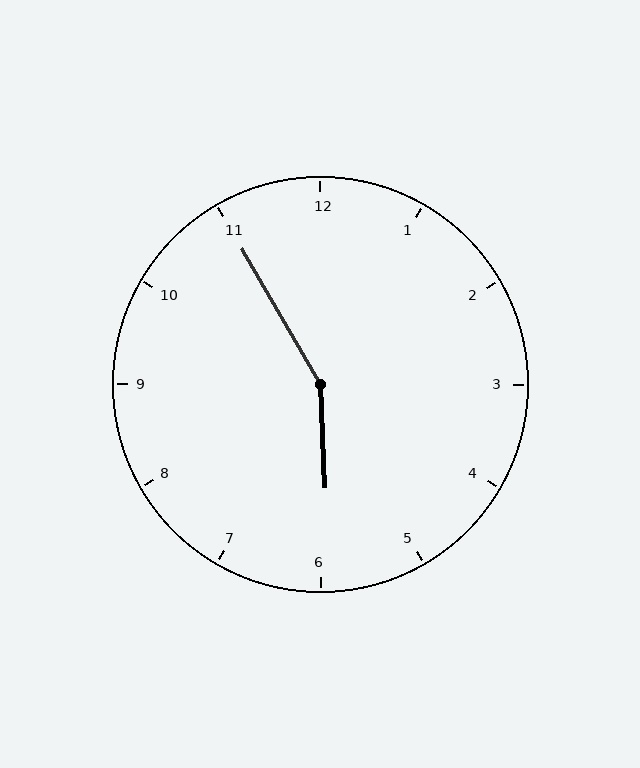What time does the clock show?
5:55.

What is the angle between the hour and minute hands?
Approximately 152 degrees.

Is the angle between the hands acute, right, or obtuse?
It is obtuse.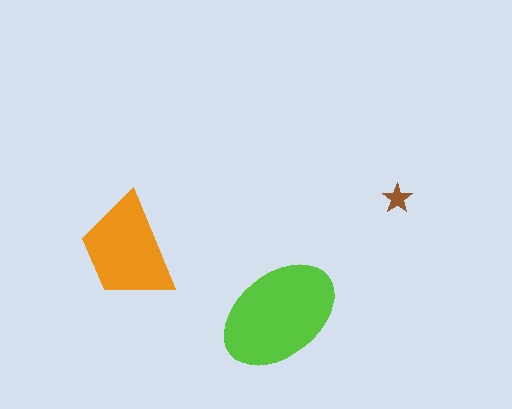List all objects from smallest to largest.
The brown star, the orange trapezoid, the lime ellipse.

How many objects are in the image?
There are 3 objects in the image.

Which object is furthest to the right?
The brown star is rightmost.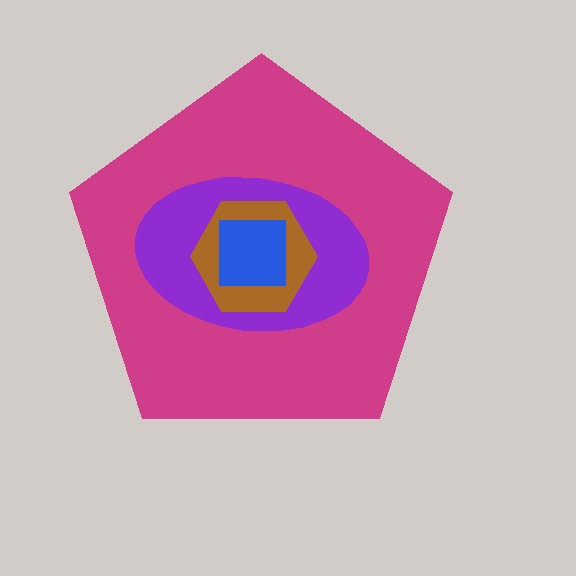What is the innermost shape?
The blue square.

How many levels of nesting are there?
4.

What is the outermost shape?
The magenta pentagon.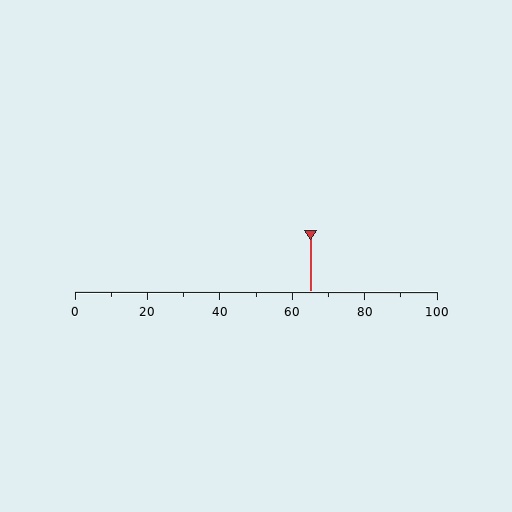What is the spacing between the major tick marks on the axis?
The major ticks are spaced 20 apart.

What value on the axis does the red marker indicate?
The marker indicates approximately 65.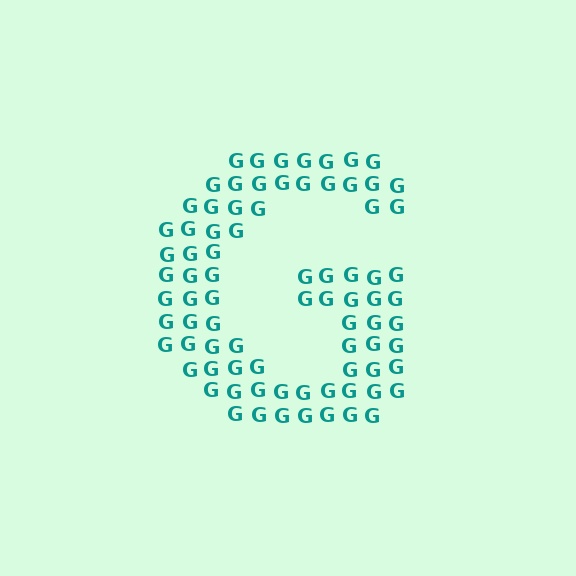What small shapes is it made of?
It is made of small letter G's.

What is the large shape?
The large shape is the letter G.